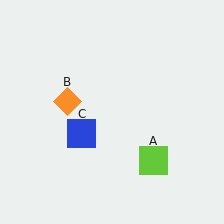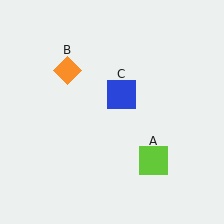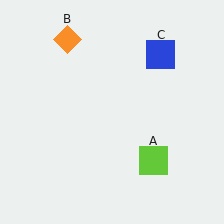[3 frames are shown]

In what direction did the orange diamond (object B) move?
The orange diamond (object B) moved up.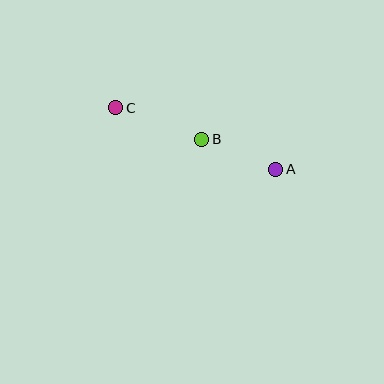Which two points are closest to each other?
Points A and B are closest to each other.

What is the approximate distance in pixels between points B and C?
The distance between B and C is approximately 92 pixels.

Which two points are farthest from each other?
Points A and C are farthest from each other.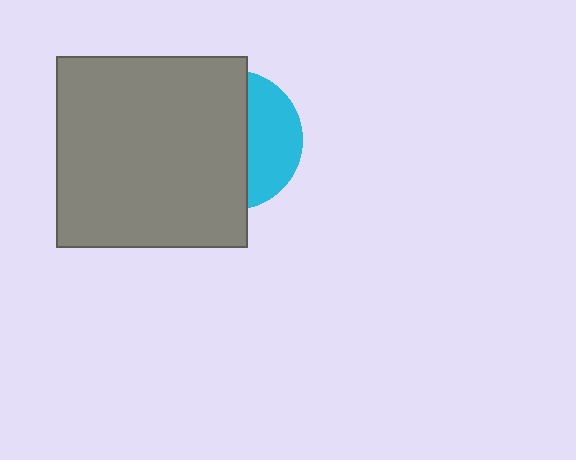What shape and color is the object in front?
The object in front is a gray square.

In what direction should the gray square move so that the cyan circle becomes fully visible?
The gray square should move left. That is the shortest direction to clear the overlap and leave the cyan circle fully visible.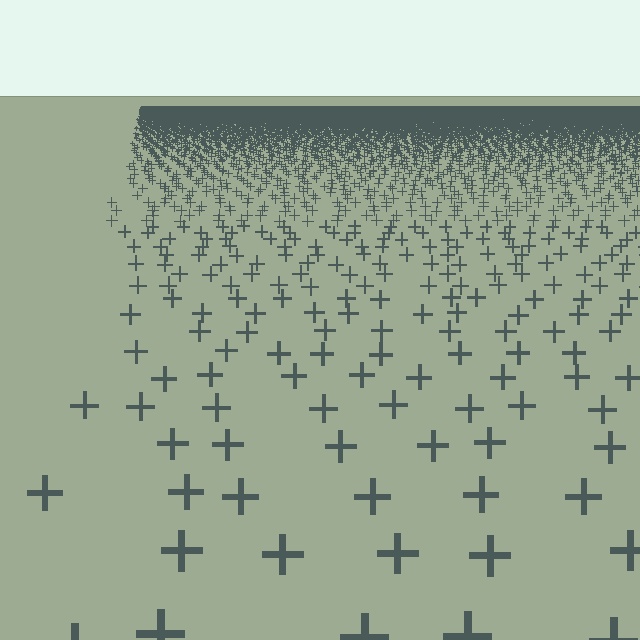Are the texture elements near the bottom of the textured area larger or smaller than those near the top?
Larger. Near the bottom, elements are closer to the viewer and appear at a bigger on-screen size.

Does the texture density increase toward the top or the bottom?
Density increases toward the top.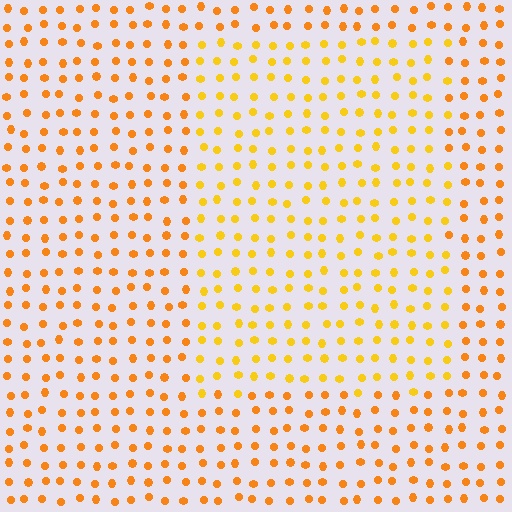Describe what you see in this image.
The image is filled with small orange elements in a uniform arrangement. A rectangle-shaped region is visible where the elements are tinted to a slightly different hue, forming a subtle color boundary.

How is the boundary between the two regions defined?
The boundary is defined purely by a slight shift in hue (about 19 degrees). Spacing, size, and orientation are identical on both sides.